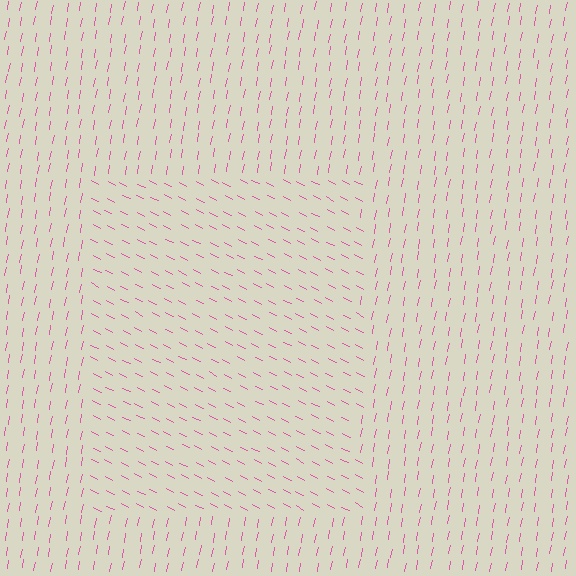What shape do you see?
I see a rectangle.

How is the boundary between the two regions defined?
The boundary is defined purely by a change in line orientation (approximately 72 degrees difference). All lines are the same color and thickness.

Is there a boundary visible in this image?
Yes, there is a texture boundary formed by a change in line orientation.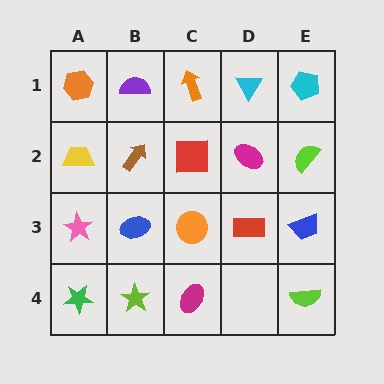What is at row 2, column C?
A red square.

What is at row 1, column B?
A purple semicircle.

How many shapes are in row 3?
5 shapes.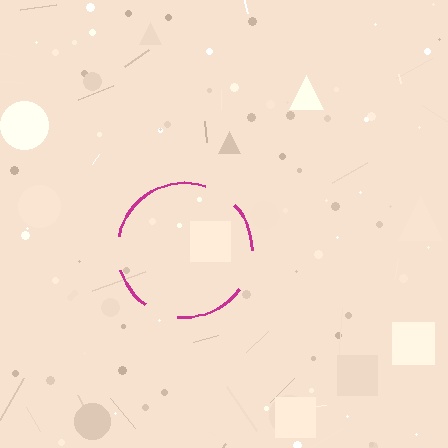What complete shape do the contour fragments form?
The contour fragments form a circle.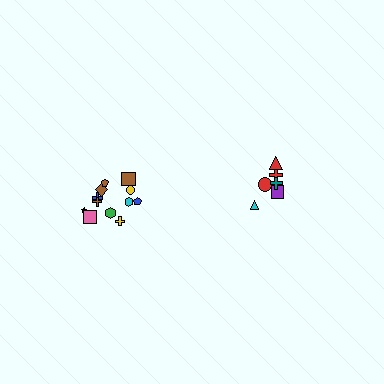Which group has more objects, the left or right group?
The left group.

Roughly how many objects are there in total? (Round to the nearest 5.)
Roughly 20 objects in total.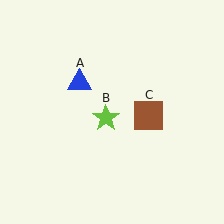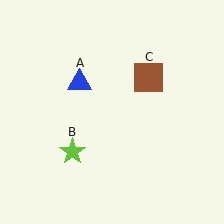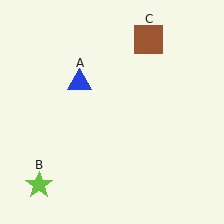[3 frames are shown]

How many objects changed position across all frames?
2 objects changed position: lime star (object B), brown square (object C).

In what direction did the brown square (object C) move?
The brown square (object C) moved up.